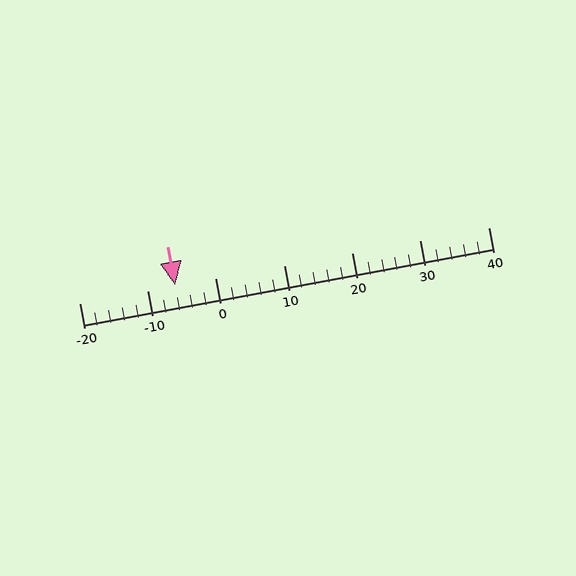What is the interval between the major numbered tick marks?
The major tick marks are spaced 10 units apart.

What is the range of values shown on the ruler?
The ruler shows values from -20 to 40.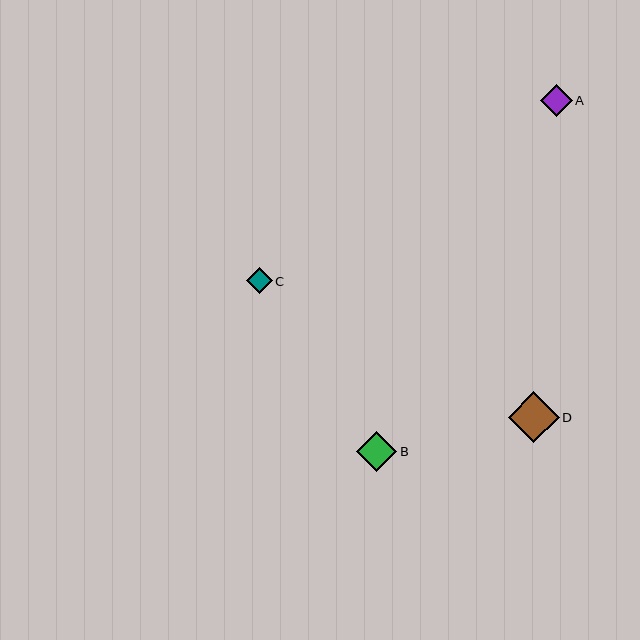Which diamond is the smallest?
Diamond C is the smallest with a size of approximately 26 pixels.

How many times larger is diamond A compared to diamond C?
Diamond A is approximately 1.2 times the size of diamond C.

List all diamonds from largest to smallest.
From largest to smallest: D, B, A, C.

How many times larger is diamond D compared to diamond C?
Diamond D is approximately 1.9 times the size of diamond C.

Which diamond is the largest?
Diamond D is the largest with a size of approximately 51 pixels.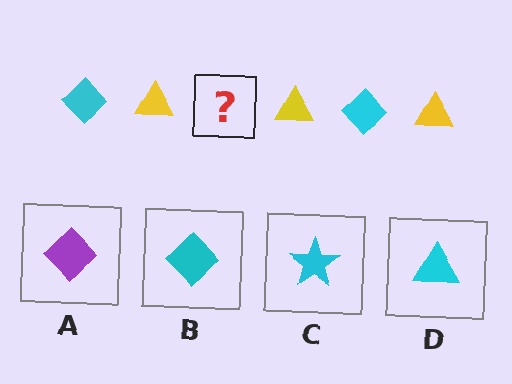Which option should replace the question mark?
Option B.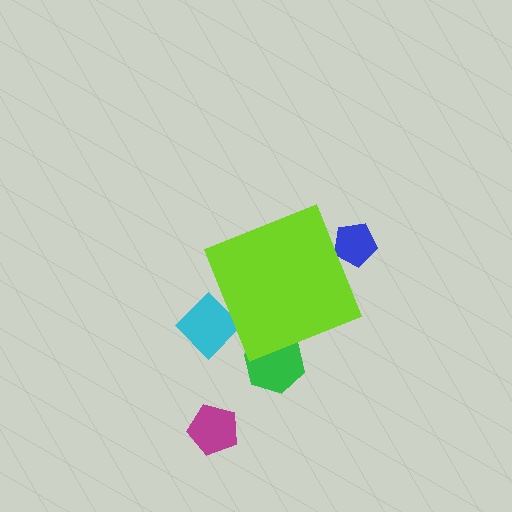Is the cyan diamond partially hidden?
Yes, the cyan diamond is partially hidden behind the lime diamond.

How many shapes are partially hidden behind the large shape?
3 shapes are partially hidden.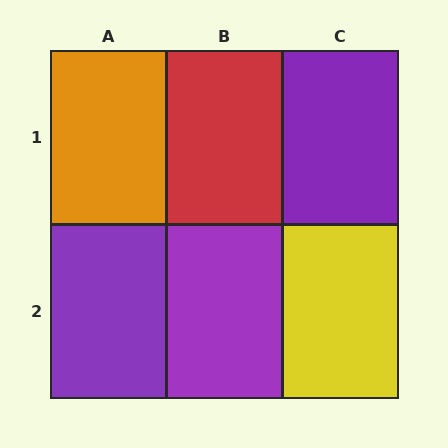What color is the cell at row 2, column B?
Purple.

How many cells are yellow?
1 cell is yellow.